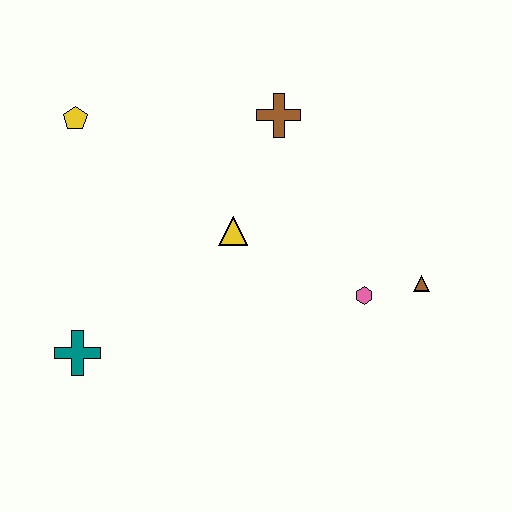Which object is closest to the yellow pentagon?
The yellow triangle is closest to the yellow pentagon.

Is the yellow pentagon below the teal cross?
No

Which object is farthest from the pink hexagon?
The yellow pentagon is farthest from the pink hexagon.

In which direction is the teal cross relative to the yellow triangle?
The teal cross is to the left of the yellow triangle.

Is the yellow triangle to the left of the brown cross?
Yes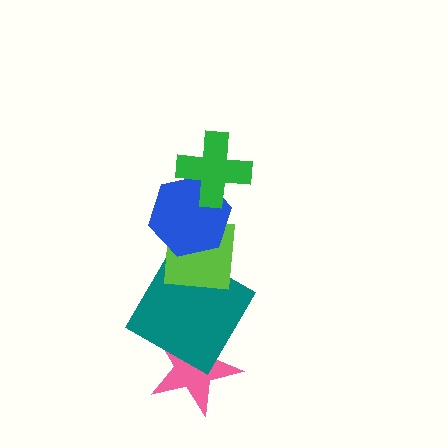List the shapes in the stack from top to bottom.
From top to bottom: the green cross, the blue hexagon, the lime square, the teal diamond, the pink star.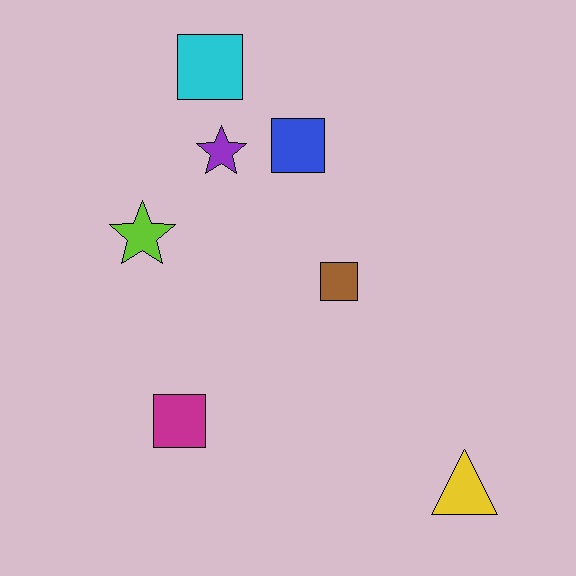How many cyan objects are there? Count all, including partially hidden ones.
There is 1 cyan object.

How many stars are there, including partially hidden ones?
There are 2 stars.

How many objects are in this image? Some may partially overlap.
There are 7 objects.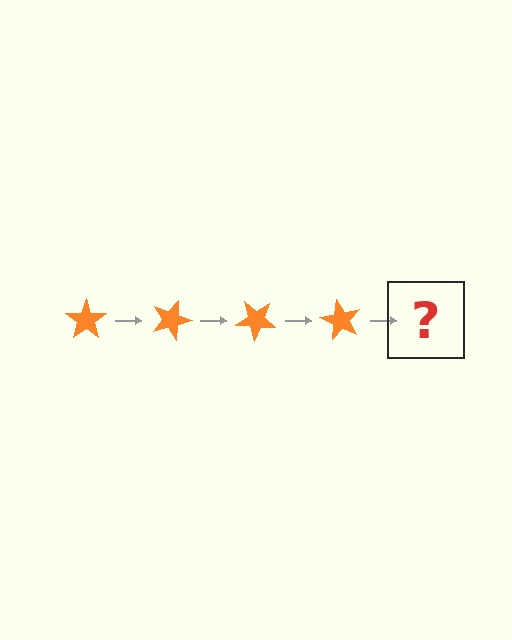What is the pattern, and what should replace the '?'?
The pattern is that the star rotates 20 degrees each step. The '?' should be an orange star rotated 80 degrees.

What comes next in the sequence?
The next element should be an orange star rotated 80 degrees.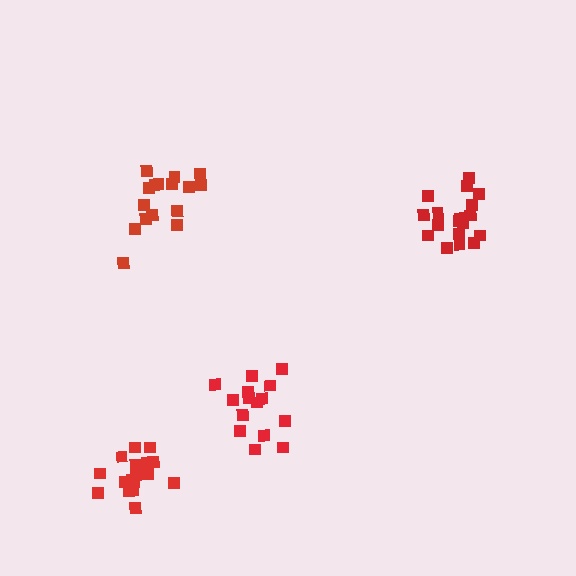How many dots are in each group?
Group 1: 18 dots, Group 2: 16 dots, Group 3: 20 dots, Group 4: 15 dots (69 total).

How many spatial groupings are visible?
There are 4 spatial groupings.